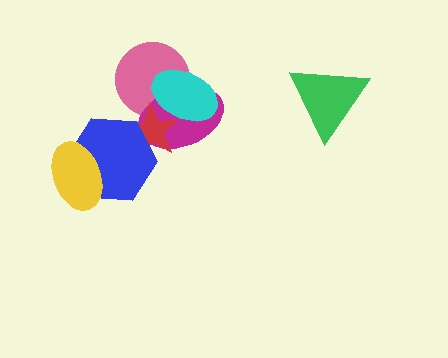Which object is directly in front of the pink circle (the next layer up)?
The magenta ellipse is directly in front of the pink circle.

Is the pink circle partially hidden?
Yes, it is partially covered by another shape.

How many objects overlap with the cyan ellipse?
3 objects overlap with the cyan ellipse.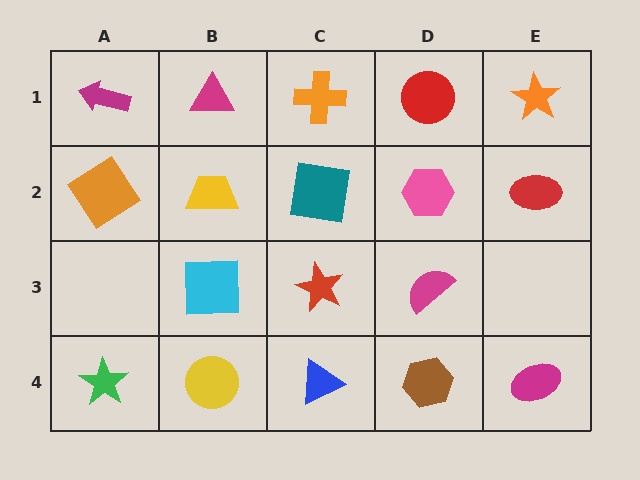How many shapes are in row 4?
5 shapes.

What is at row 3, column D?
A magenta semicircle.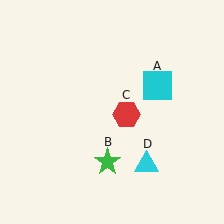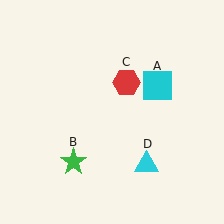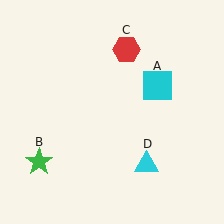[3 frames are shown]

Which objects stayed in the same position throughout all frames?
Cyan square (object A) and cyan triangle (object D) remained stationary.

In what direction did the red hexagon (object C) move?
The red hexagon (object C) moved up.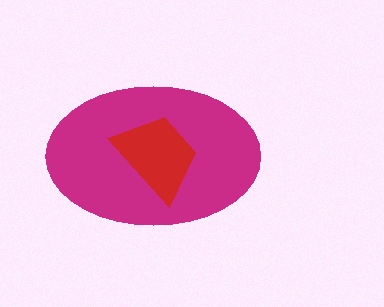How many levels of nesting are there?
2.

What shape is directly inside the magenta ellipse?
The red trapezoid.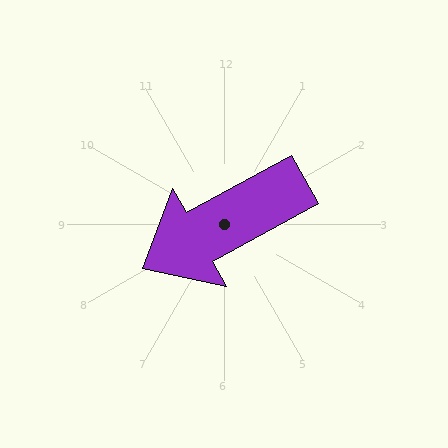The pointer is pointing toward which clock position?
Roughly 8 o'clock.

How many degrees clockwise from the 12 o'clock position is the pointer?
Approximately 241 degrees.